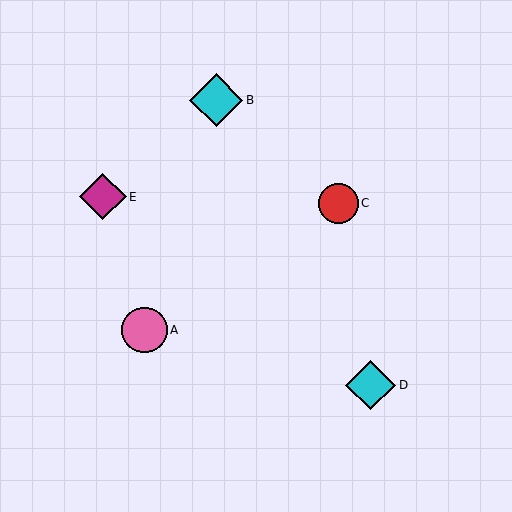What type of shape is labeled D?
Shape D is a cyan diamond.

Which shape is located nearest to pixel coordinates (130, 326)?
The pink circle (labeled A) at (145, 330) is nearest to that location.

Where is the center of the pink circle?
The center of the pink circle is at (145, 330).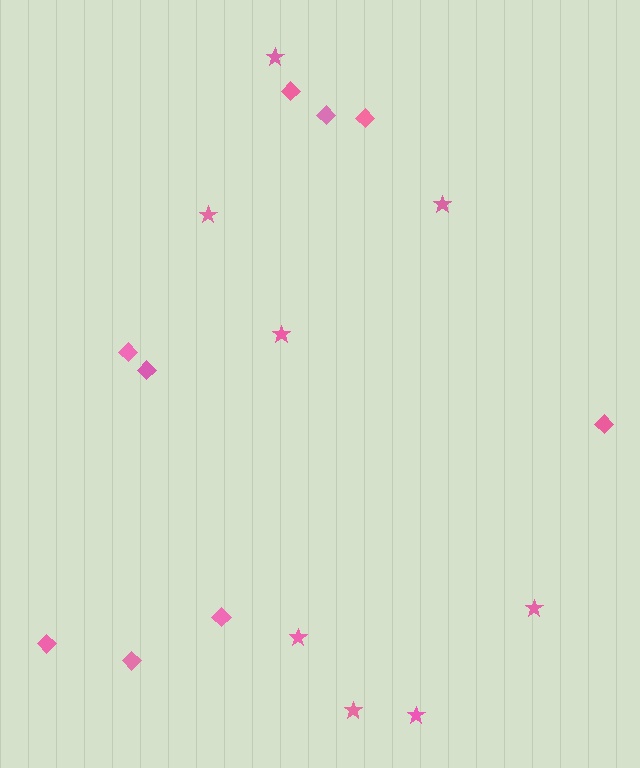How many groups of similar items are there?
There are 2 groups: one group of stars (8) and one group of diamonds (9).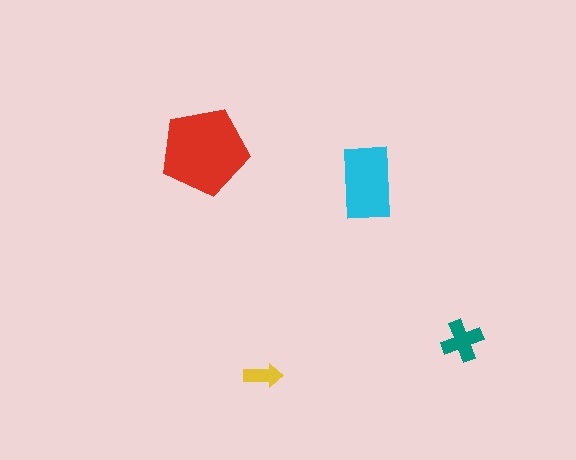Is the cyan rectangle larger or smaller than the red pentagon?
Smaller.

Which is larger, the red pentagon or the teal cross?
The red pentagon.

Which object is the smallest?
The yellow arrow.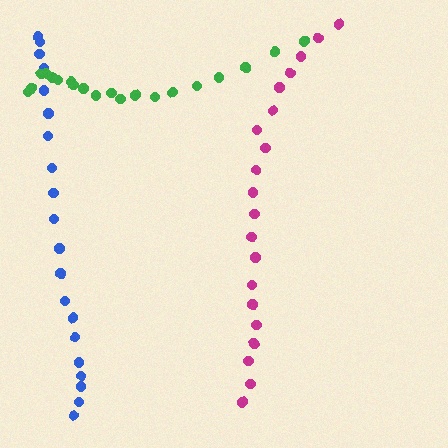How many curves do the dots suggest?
There are 3 distinct paths.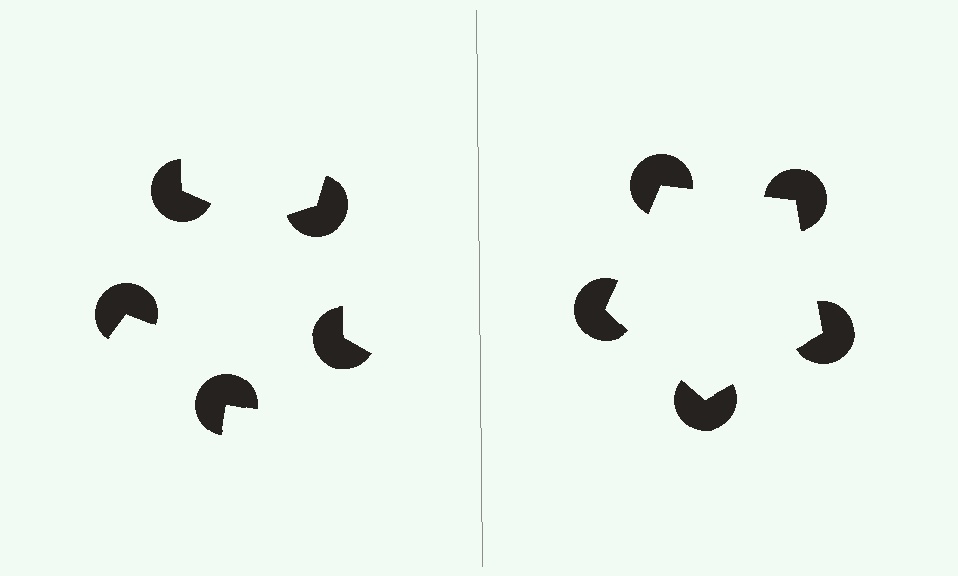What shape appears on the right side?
An illusory pentagon.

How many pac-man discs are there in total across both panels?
10 — 5 on each side.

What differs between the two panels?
The pac-man discs are positioned identically on both sides; only the wedge orientations differ. On the right they align to a pentagon; on the left they are misaligned.